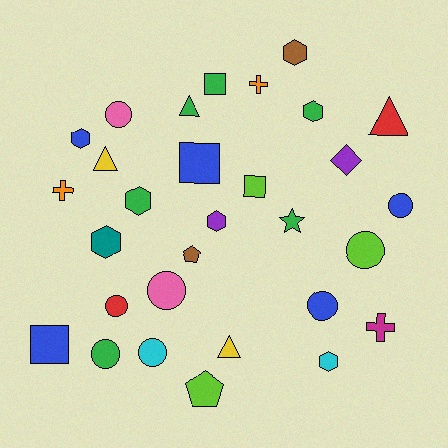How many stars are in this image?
There is 1 star.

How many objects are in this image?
There are 30 objects.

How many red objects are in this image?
There are 2 red objects.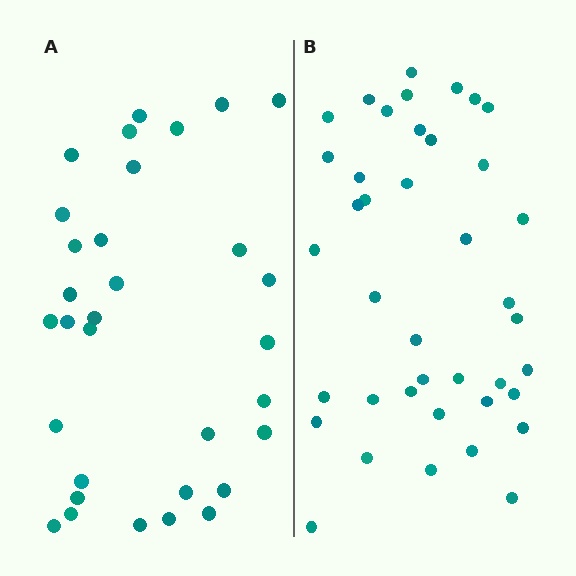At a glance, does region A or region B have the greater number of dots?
Region B (the right region) has more dots.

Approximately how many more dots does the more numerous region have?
Region B has roughly 8 or so more dots than region A.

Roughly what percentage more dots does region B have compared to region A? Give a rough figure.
About 25% more.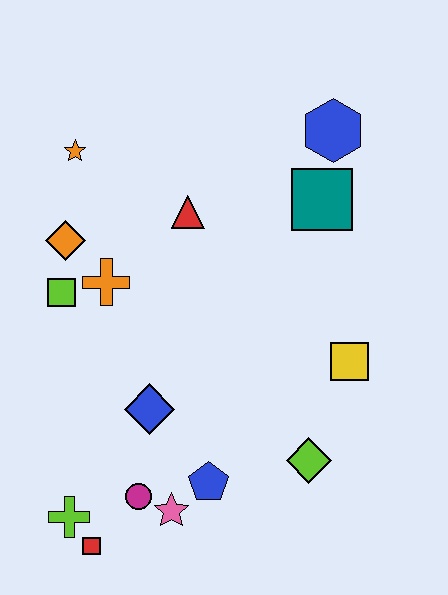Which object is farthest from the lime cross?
The blue hexagon is farthest from the lime cross.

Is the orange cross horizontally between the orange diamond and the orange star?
No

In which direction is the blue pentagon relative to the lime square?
The blue pentagon is below the lime square.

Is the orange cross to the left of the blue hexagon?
Yes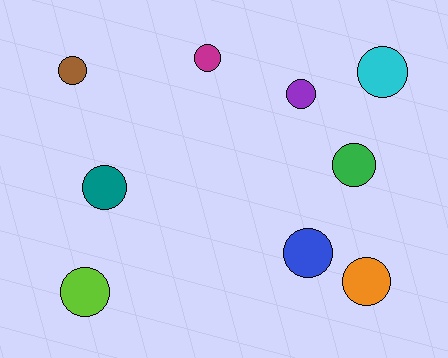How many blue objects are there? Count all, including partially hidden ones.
There is 1 blue object.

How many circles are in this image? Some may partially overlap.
There are 9 circles.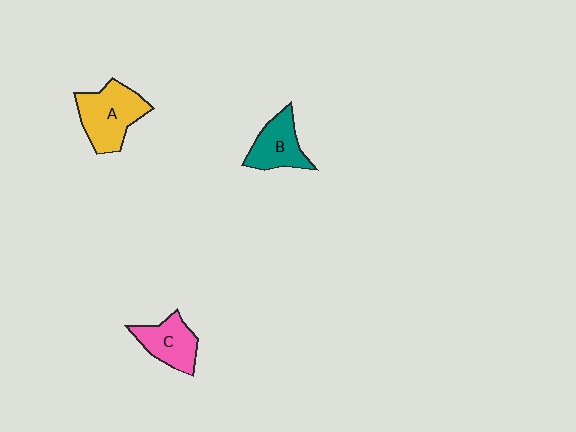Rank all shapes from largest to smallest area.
From largest to smallest: A (yellow), B (teal), C (pink).